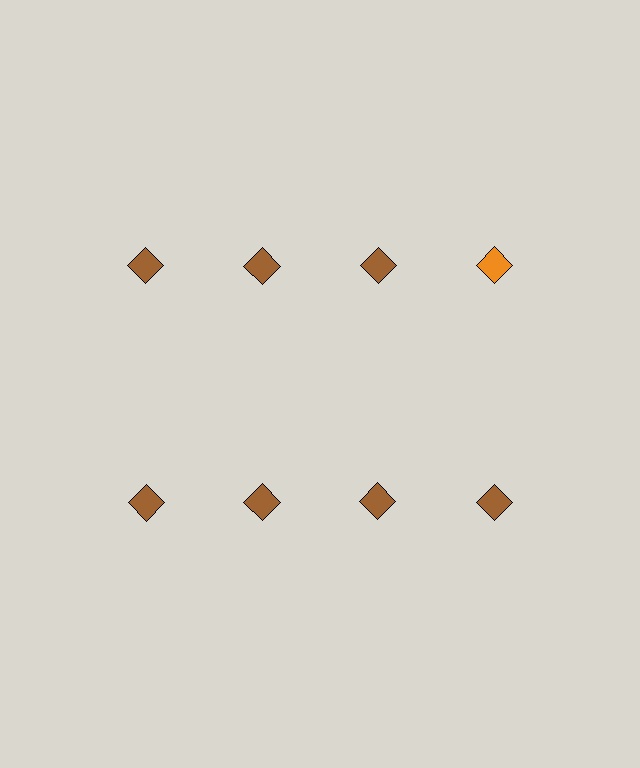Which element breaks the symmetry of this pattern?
The orange diamond in the top row, second from right column breaks the symmetry. All other shapes are brown diamonds.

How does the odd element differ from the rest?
It has a different color: orange instead of brown.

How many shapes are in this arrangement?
There are 8 shapes arranged in a grid pattern.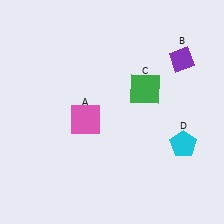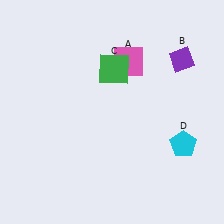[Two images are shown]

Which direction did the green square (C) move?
The green square (C) moved left.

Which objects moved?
The objects that moved are: the pink square (A), the green square (C).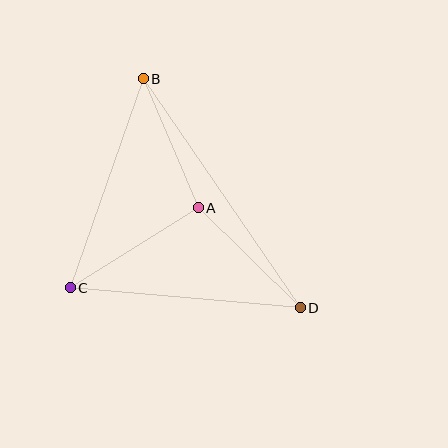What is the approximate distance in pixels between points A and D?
The distance between A and D is approximately 143 pixels.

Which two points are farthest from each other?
Points B and D are farthest from each other.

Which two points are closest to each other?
Points A and B are closest to each other.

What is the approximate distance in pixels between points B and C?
The distance between B and C is approximately 221 pixels.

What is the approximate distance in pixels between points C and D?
The distance between C and D is approximately 231 pixels.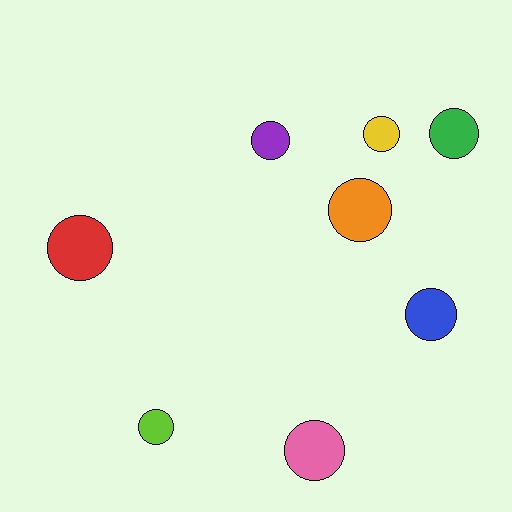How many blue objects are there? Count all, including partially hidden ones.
There is 1 blue object.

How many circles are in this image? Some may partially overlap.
There are 8 circles.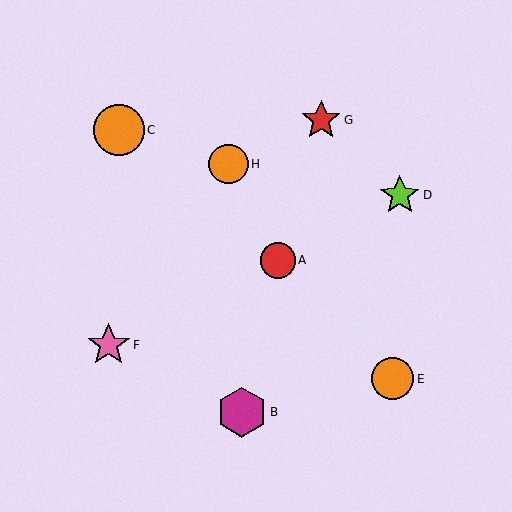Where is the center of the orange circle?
The center of the orange circle is at (119, 130).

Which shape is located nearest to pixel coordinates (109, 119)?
The orange circle (labeled C) at (119, 130) is nearest to that location.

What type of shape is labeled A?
Shape A is a red circle.